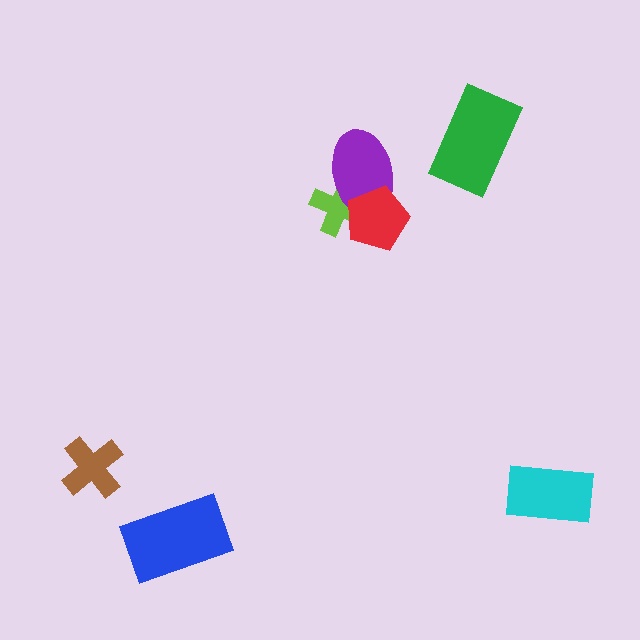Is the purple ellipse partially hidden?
Yes, it is partially covered by another shape.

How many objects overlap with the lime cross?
2 objects overlap with the lime cross.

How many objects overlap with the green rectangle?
0 objects overlap with the green rectangle.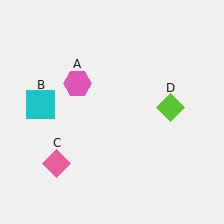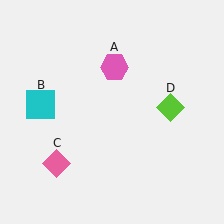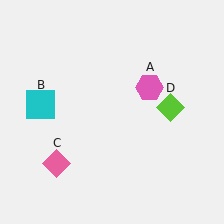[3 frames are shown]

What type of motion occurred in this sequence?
The pink hexagon (object A) rotated clockwise around the center of the scene.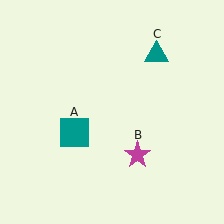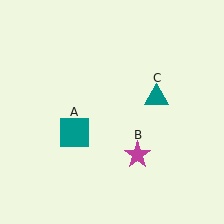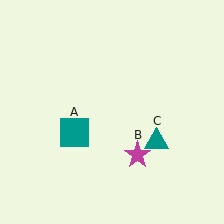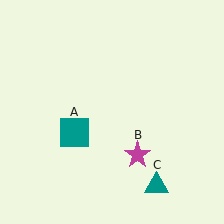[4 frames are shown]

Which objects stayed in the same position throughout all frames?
Teal square (object A) and magenta star (object B) remained stationary.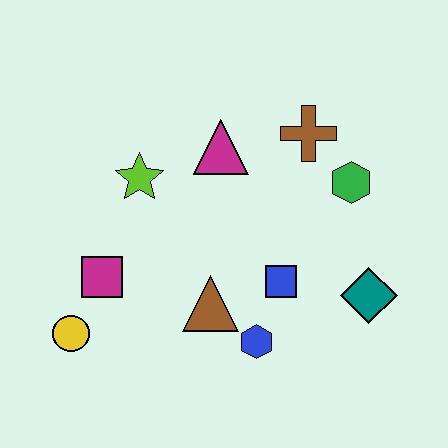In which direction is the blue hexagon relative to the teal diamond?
The blue hexagon is to the left of the teal diamond.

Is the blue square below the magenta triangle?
Yes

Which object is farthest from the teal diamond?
The yellow circle is farthest from the teal diamond.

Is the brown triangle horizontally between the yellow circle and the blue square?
Yes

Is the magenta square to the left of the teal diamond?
Yes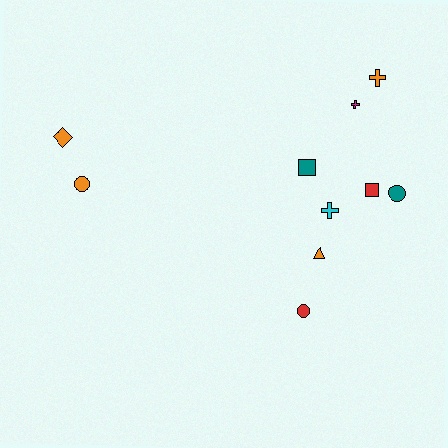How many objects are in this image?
There are 10 objects.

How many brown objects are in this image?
There are no brown objects.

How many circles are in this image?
There are 3 circles.